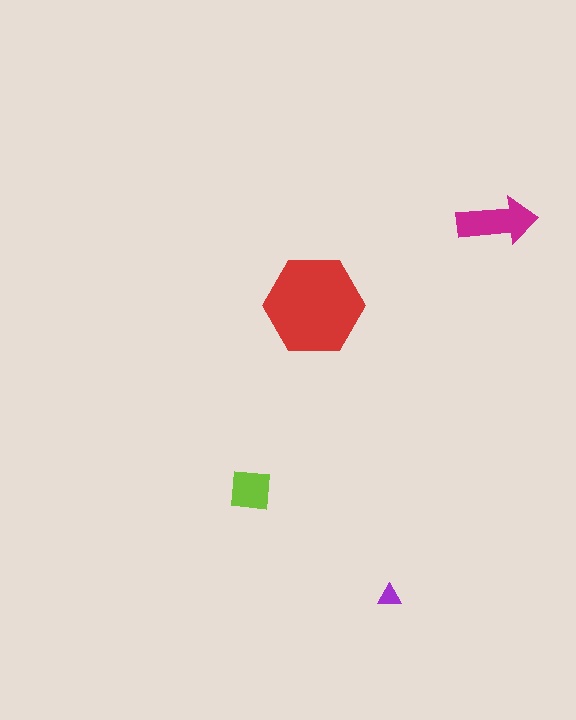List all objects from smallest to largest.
The purple triangle, the lime square, the magenta arrow, the red hexagon.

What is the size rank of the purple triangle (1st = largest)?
4th.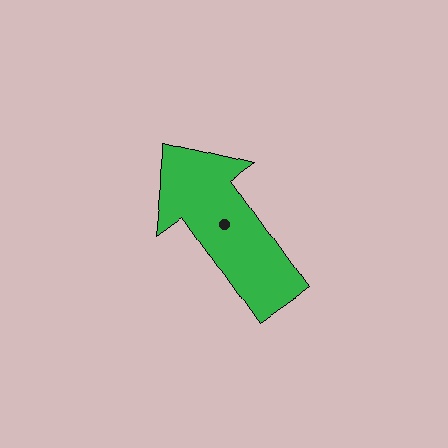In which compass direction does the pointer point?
Northwest.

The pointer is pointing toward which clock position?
Roughly 11 o'clock.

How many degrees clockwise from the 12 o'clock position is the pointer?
Approximately 325 degrees.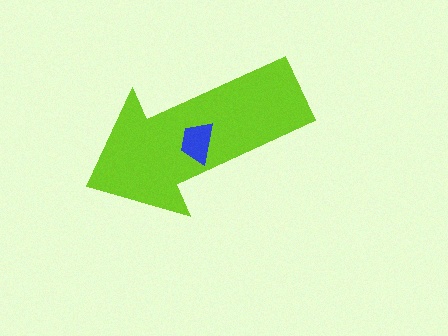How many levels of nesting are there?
2.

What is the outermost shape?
The lime arrow.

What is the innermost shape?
The blue trapezoid.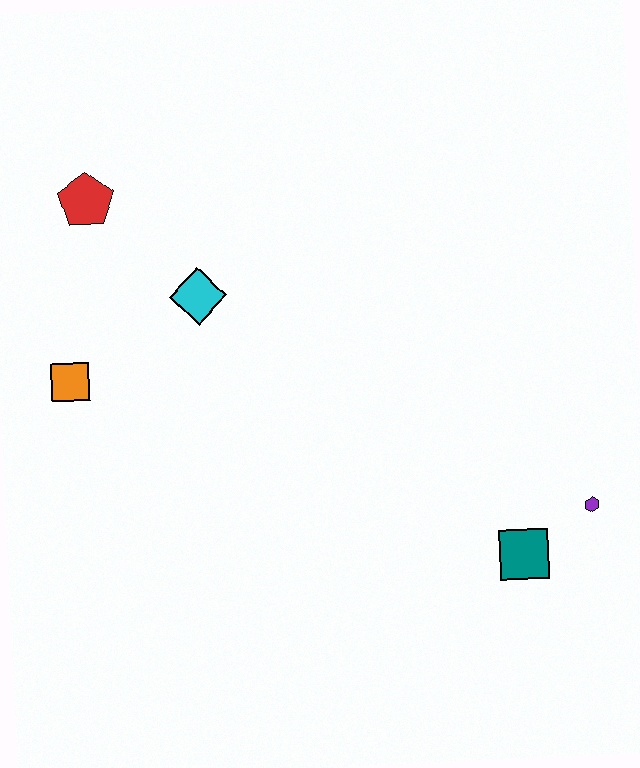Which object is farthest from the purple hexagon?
The red pentagon is farthest from the purple hexagon.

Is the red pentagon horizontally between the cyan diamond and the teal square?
No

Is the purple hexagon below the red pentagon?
Yes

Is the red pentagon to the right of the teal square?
No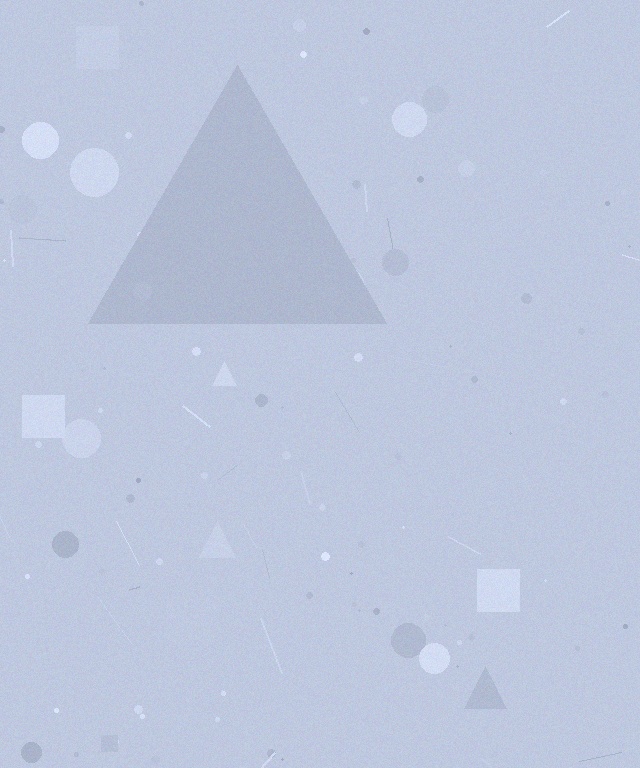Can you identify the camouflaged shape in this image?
The camouflaged shape is a triangle.